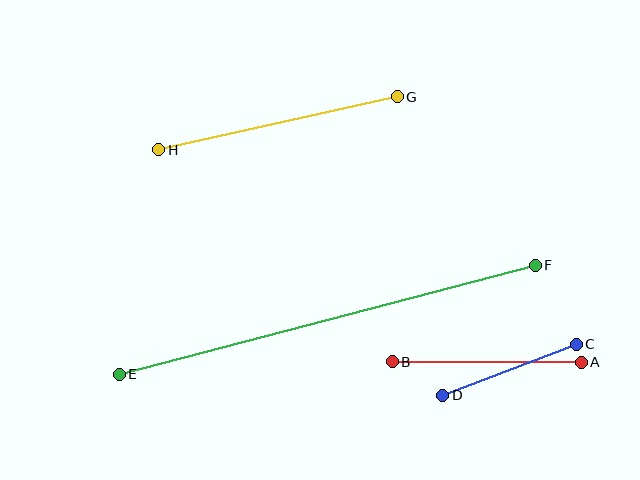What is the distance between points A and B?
The distance is approximately 189 pixels.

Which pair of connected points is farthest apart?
Points E and F are farthest apart.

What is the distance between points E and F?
The distance is approximately 430 pixels.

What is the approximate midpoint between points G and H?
The midpoint is at approximately (278, 123) pixels.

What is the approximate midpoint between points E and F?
The midpoint is at approximately (327, 320) pixels.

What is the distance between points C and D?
The distance is approximately 143 pixels.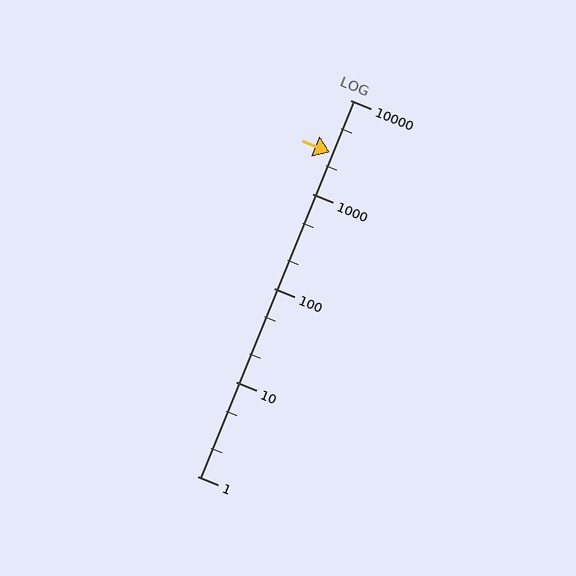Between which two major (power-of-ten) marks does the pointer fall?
The pointer is between 1000 and 10000.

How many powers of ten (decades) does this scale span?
The scale spans 4 decades, from 1 to 10000.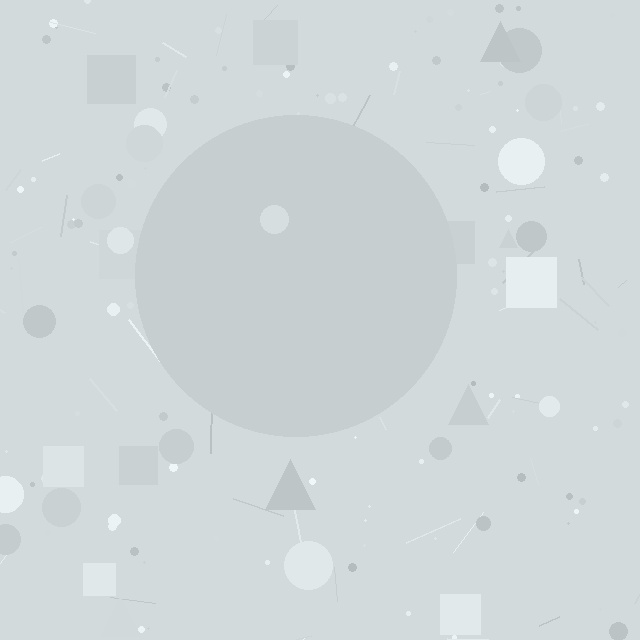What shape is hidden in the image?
A circle is hidden in the image.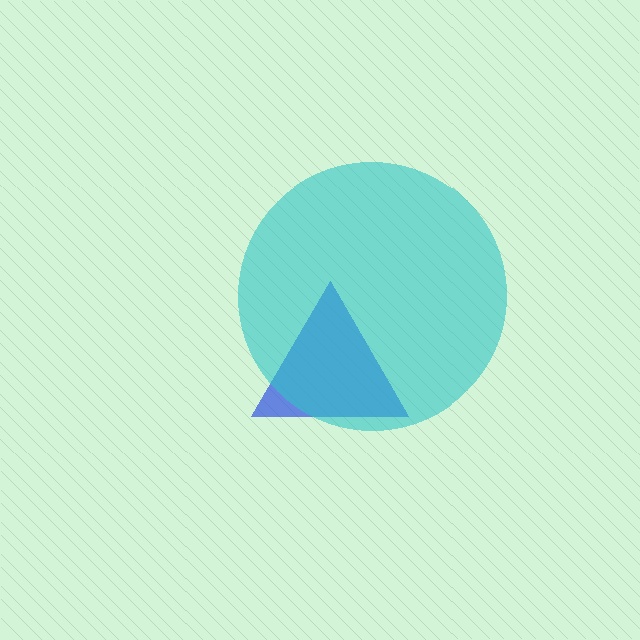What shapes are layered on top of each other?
The layered shapes are: a blue triangle, a cyan circle.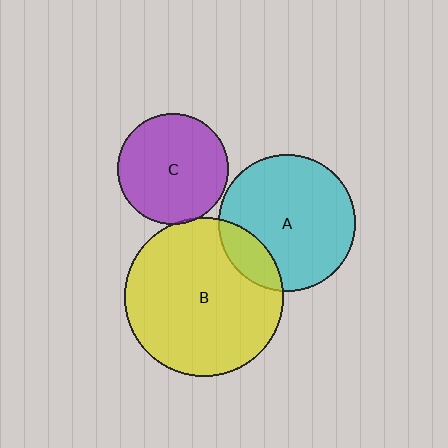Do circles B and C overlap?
Yes.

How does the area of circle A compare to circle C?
Approximately 1.5 times.